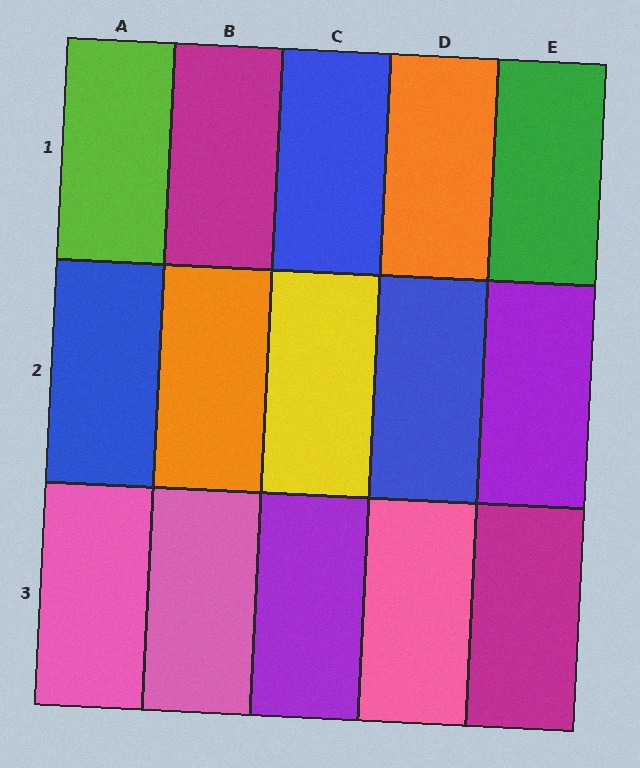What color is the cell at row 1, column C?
Blue.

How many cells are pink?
3 cells are pink.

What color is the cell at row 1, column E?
Green.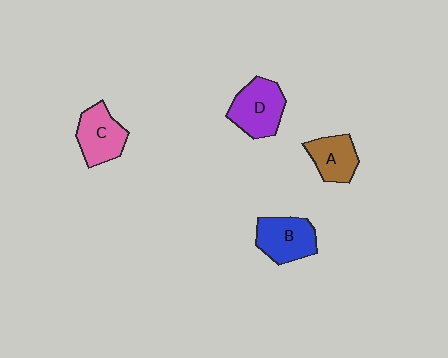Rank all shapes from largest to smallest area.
From largest to smallest: D (purple), B (blue), C (pink), A (brown).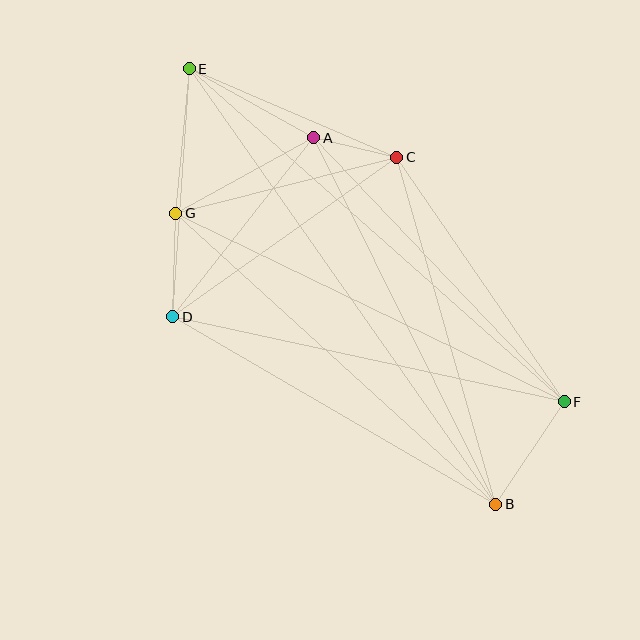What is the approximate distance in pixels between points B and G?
The distance between B and G is approximately 432 pixels.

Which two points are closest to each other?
Points A and C are closest to each other.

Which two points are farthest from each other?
Points B and E are farthest from each other.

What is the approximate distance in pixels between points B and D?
The distance between B and D is approximately 374 pixels.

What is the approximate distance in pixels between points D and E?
The distance between D and E is approximately 248 pixels.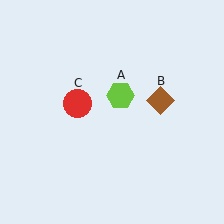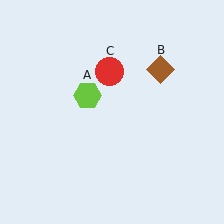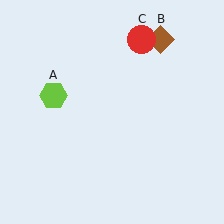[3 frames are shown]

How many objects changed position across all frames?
3 objects changed position: lime hexagon (object A), brown diamond (object B), red circle (object C).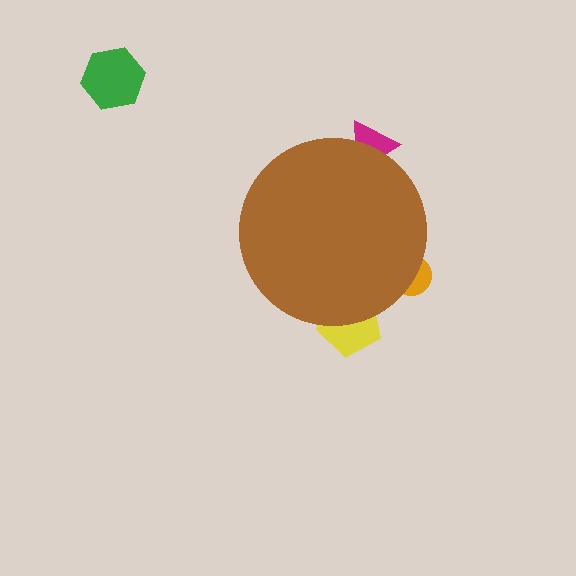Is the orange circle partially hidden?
Yes, the orange circle is partially hidden behind the brown circle.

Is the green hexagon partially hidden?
No, the green hexagon is fully visible.